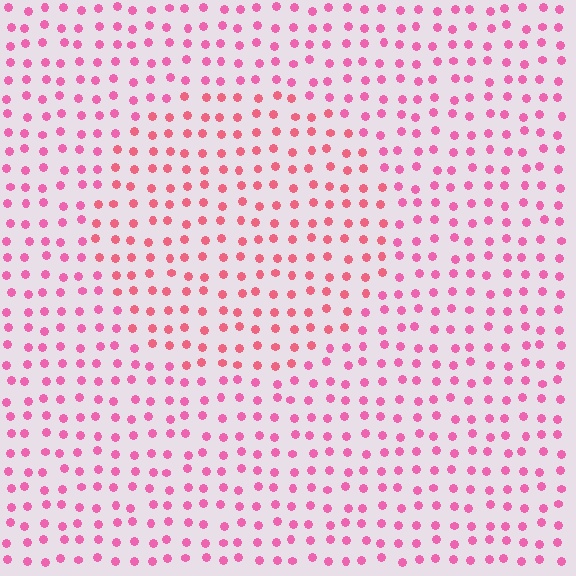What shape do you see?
I see a circle.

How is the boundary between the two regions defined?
The boundary is defined purely by a slight shift in hue (about 22 degrees). Spacing, size, and orientation are identical on both sides.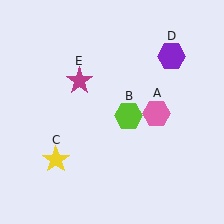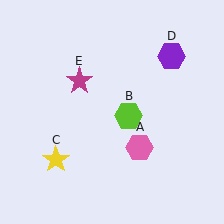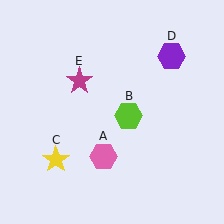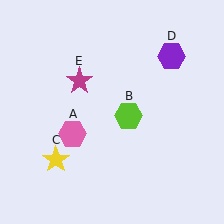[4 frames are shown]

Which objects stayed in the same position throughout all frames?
Lime hexagon (object B) and yellow star (object C) and purple hexagon (object D) and magenta star (object E) remained stationary.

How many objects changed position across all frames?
1 object changed position: pink hexagon (object A).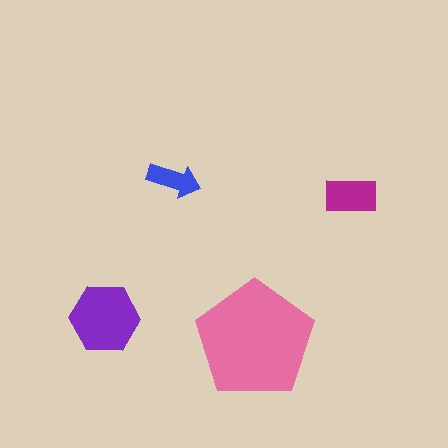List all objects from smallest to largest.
The blue arrow, the magenta rectangle, the purple hexagon, the pink pentagon.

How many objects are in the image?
There are 4 objects in the image.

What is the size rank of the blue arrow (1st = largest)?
4th.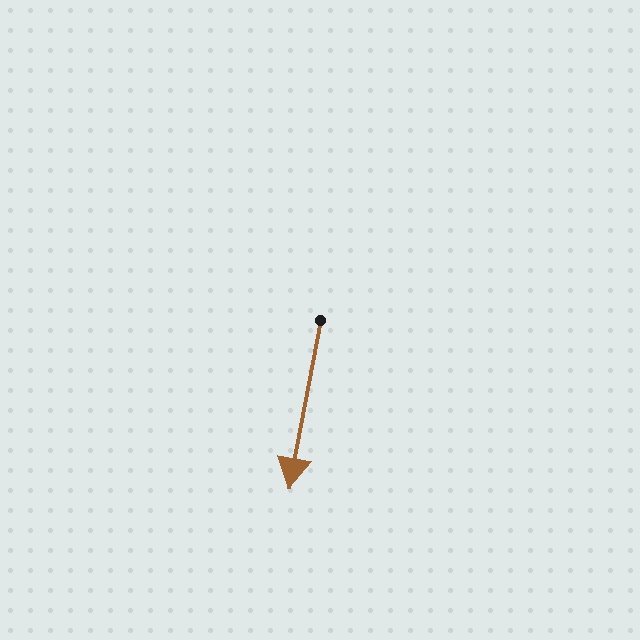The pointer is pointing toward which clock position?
Roughly 6 o'clock.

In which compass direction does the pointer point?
South.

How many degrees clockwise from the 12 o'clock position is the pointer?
Approximately 191 degrees.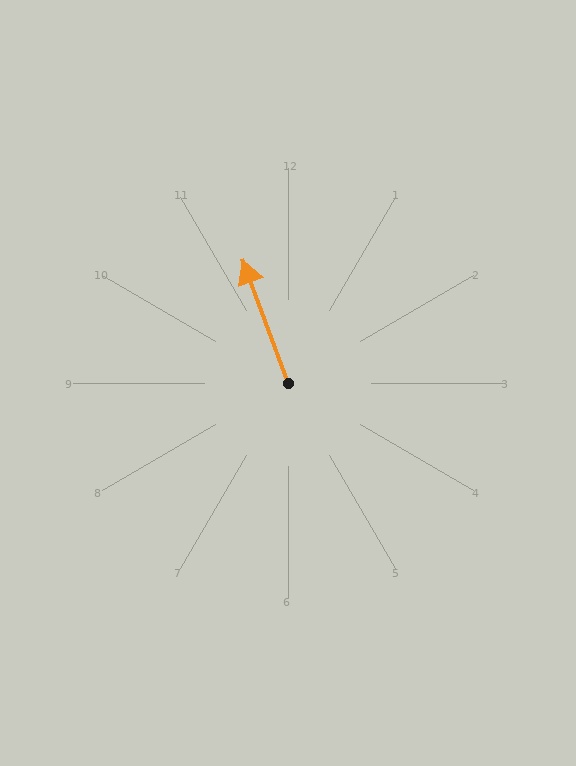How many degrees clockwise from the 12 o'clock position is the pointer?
Approximately 340 degrees.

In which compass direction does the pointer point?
North.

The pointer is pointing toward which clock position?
Roughly 11 o'clock.